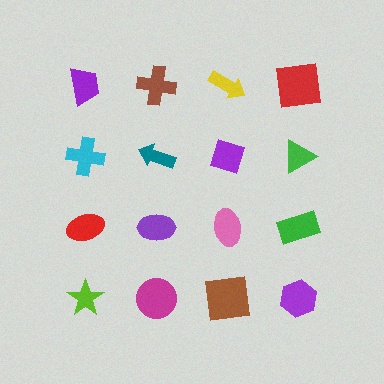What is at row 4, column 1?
A lime star.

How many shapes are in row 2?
4 shapes.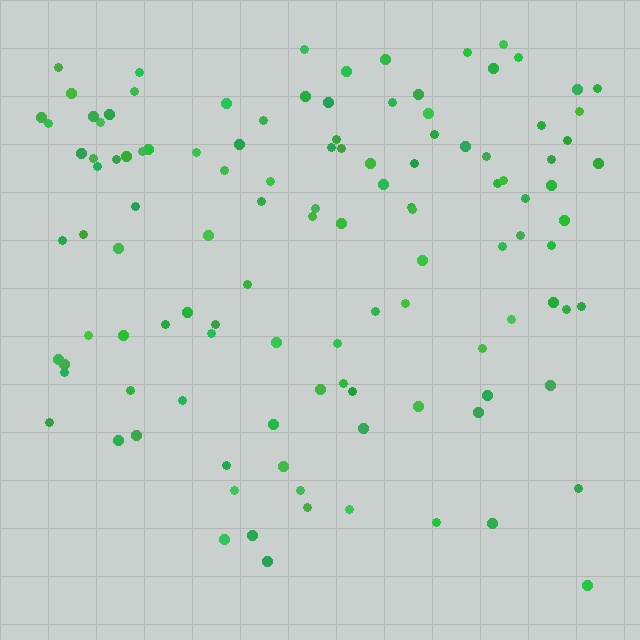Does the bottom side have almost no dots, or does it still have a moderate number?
Still a moderate number, just noticeably fewer than the top.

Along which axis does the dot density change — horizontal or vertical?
Vertical.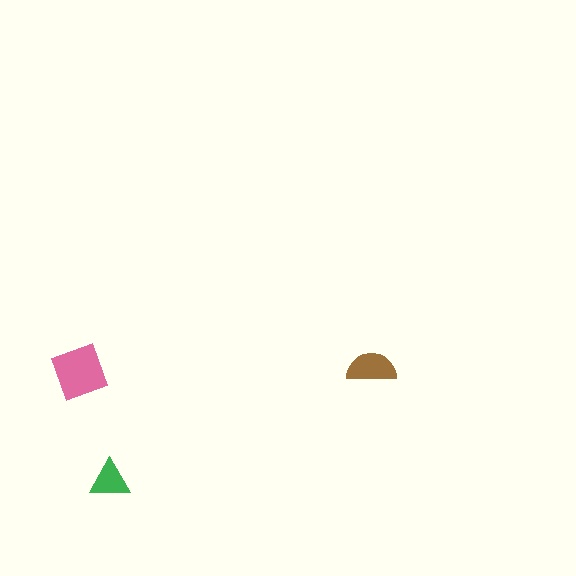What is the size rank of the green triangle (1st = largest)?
3rd.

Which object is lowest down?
The green triangle is bottommost.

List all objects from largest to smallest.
The pink diamond, the brown semicircle, the green triangle.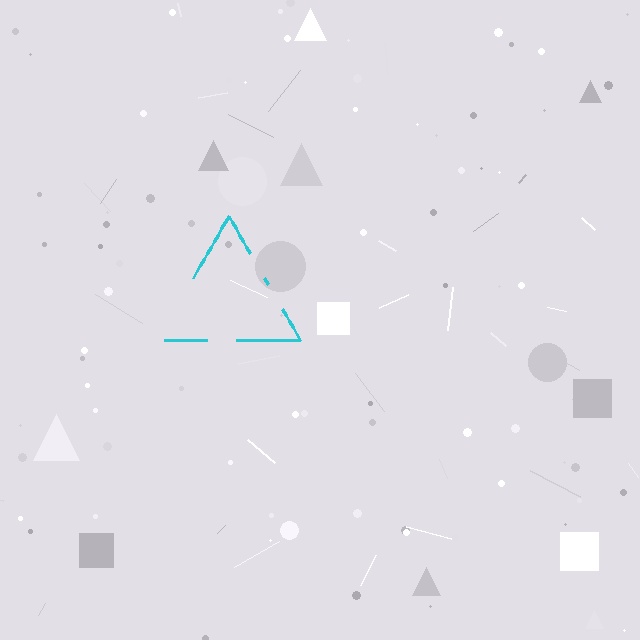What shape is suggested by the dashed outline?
The dashed outline suggests a triangle.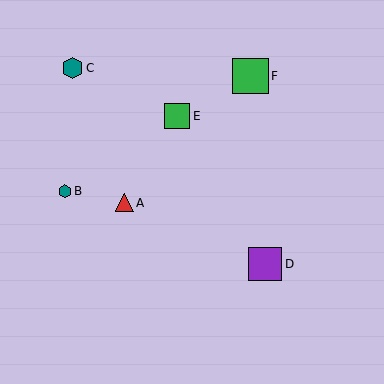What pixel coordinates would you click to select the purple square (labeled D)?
Click at (265, 264) to select the purple square D.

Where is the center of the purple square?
The center of the purple square is at (265, 264).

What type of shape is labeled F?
Shape F is a green square.